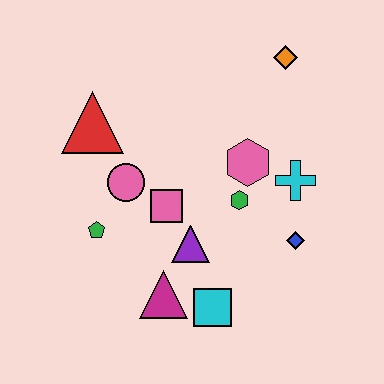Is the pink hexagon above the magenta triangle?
Yes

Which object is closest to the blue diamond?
The cyan cross is closest to the blue diamond.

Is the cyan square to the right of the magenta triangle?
Yes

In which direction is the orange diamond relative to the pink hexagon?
The orange diamond is above the pink hexagon.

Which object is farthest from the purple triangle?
The orange diamond is farthest from the purple triangle.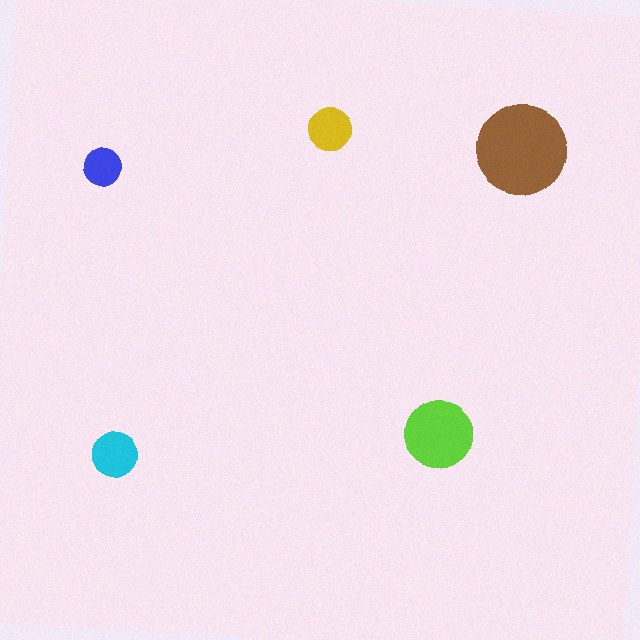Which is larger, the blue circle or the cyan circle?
The cyan one.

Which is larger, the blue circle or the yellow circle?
The yellow one.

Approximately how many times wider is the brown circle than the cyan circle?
About 2 times wider.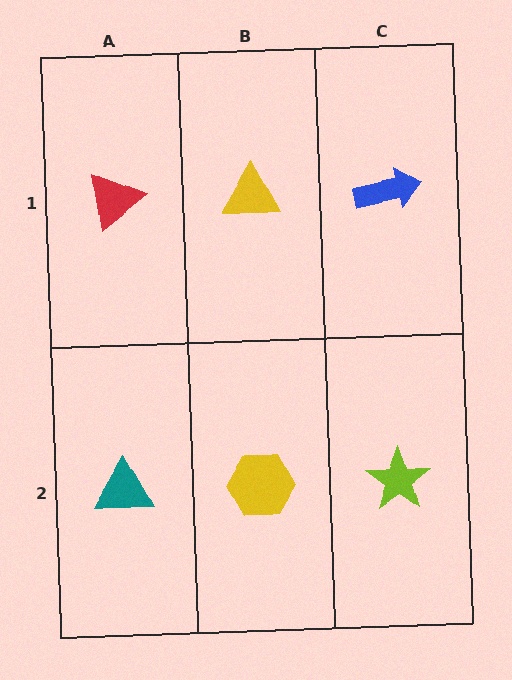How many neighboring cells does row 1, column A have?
2.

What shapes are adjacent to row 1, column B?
A yellow hexagon (row 2, column B), a red triangle (row 1, column A), a blue arrow (row 1, column C).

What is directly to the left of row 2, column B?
A teal triangle.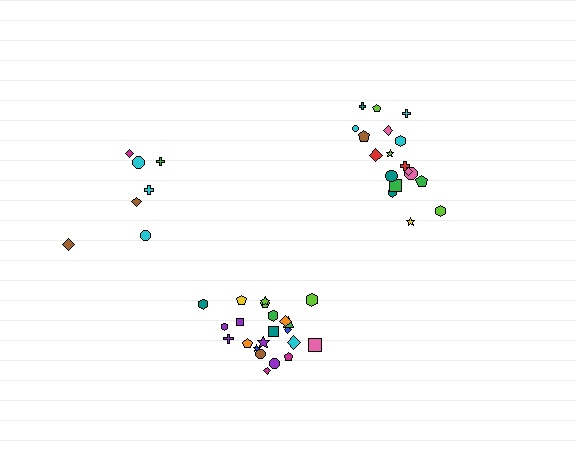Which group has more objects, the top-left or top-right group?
The top-right group.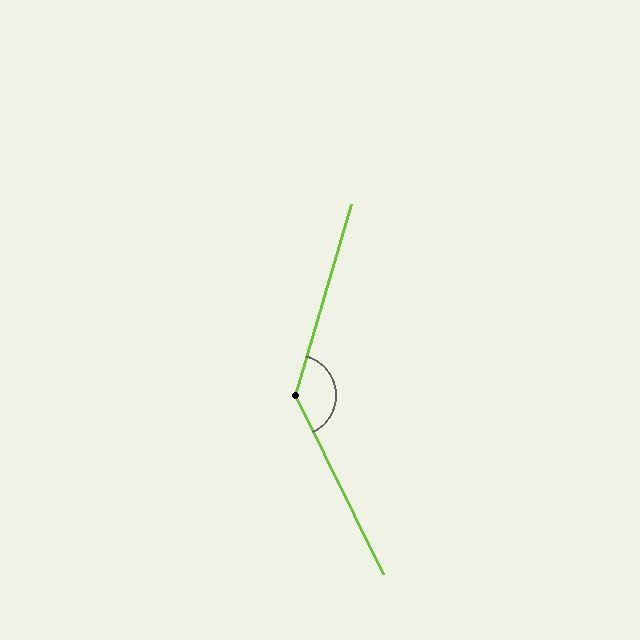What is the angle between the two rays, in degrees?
Approximately 138 degrees.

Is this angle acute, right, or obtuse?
It is obtuse.